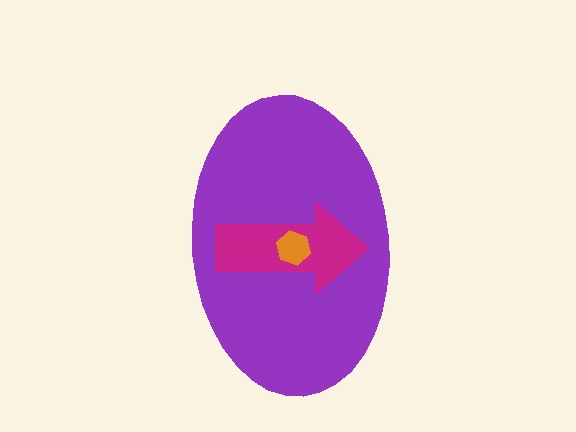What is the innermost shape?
The orange hexagon.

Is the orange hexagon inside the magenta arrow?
Yes.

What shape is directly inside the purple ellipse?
The magenta arrow.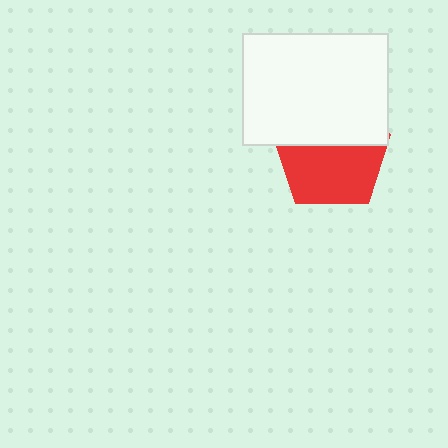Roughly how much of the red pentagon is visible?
About half of it is visible (roughly 58%).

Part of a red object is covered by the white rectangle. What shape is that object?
It is a pentagon.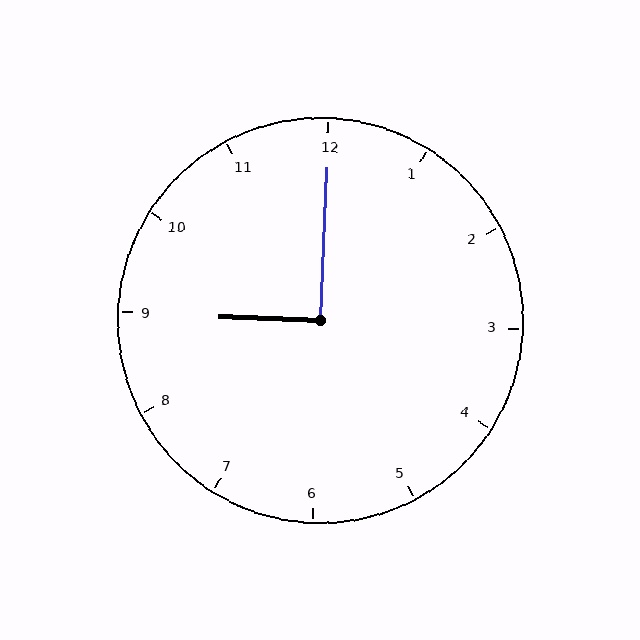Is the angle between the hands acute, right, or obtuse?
It is right.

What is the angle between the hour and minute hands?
Approximately 90 degrees.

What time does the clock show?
9:00.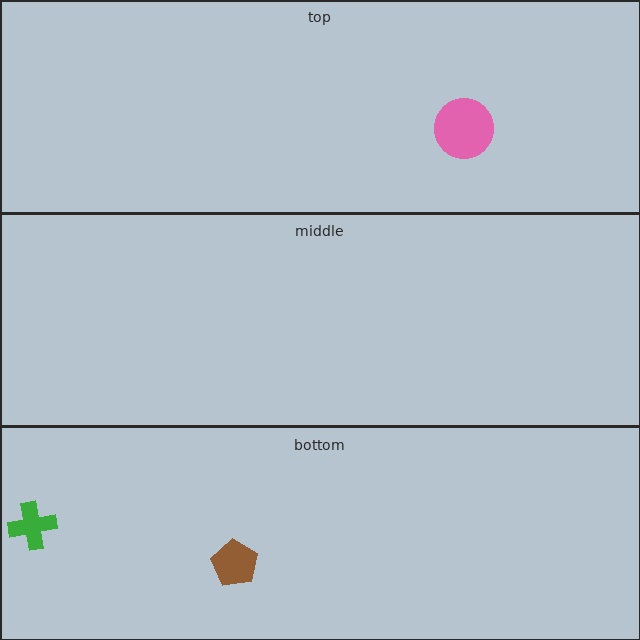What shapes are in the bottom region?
The brown pentagon, the green cross.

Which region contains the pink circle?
The top region.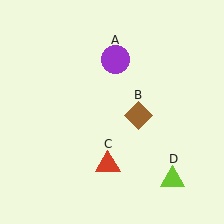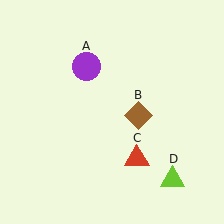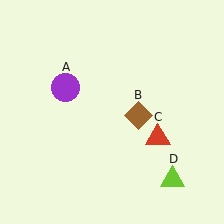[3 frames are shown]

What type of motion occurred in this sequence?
The purple circle (object A), red triangle (object C) rotated counterclockwise around the center of the scene.